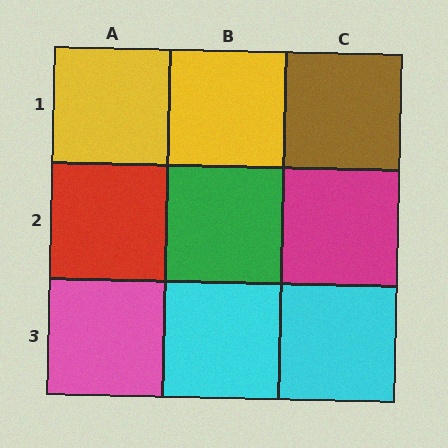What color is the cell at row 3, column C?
Cyan.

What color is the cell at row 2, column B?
Green.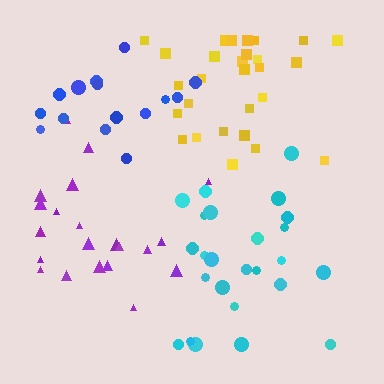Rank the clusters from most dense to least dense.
yellow, cyan, purple, blue.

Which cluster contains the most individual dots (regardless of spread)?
Yellow (28).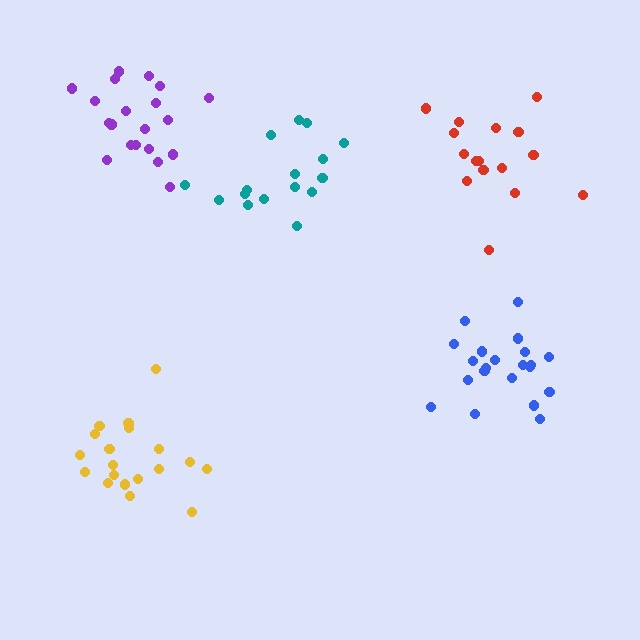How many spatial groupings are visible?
There are 5 spatial groupings.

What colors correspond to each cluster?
The clusters are colored: purple, blue, red, yellow, teal.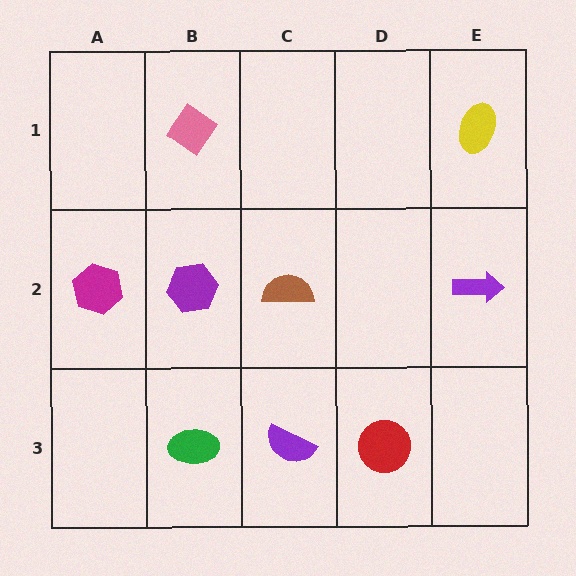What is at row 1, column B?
A pink diamond.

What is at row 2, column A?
A magenta hexagon.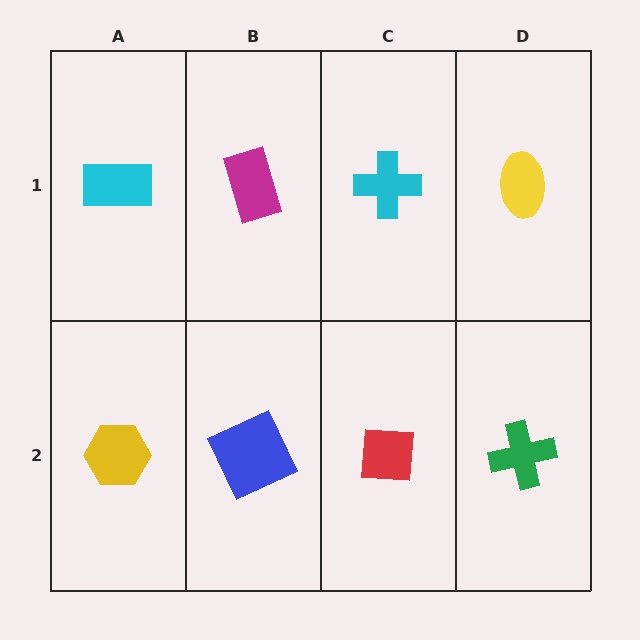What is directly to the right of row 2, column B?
A red square.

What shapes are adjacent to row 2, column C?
A cyan cross (row 1, column C), a blue square (row 2, column B), a green cross (row 2, column D).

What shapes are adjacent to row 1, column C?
A red square (row 2, column C), a magenta rectangle (row 1, column B), a yellow ellipse (row 1, column D).